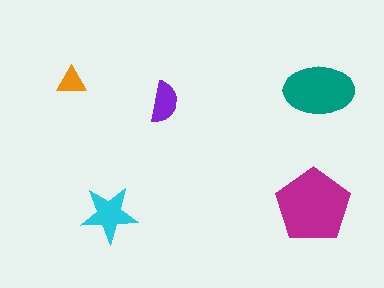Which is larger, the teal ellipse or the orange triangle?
The teal ellipse.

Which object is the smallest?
The orange triangle.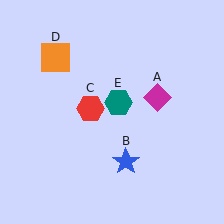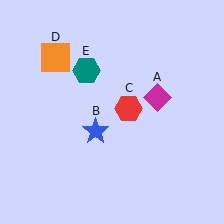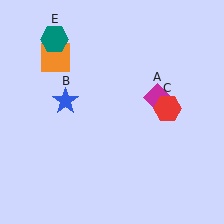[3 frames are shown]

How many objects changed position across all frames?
3 objects changed position: blue star (object B), red hexagon (object C), teal hexagon (object E).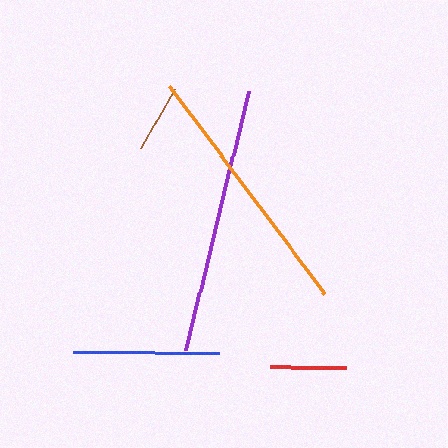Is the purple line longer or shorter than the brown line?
The purple line is longer than the brown line.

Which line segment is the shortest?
The brown line is the shortest at approximately 69 pixels.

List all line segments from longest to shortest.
From longest to shortest: purple, orange, blue, red, brown.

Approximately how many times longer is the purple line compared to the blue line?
The purple line is approximately 1.8 times the length of the blue line.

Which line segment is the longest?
The purple line is the longest at approximately 266 pixels.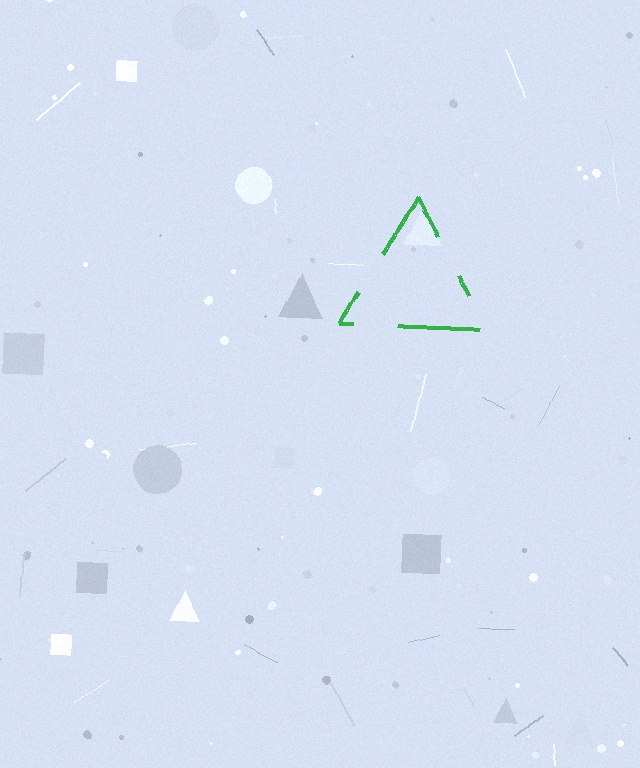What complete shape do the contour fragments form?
The contour fragments form a triangle.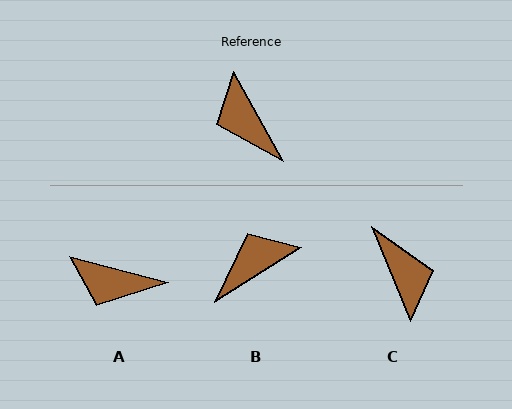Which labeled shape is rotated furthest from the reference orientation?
C, about 173 degrees away.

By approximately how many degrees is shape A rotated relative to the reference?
Approximately 46 degrees counter-clockwise.